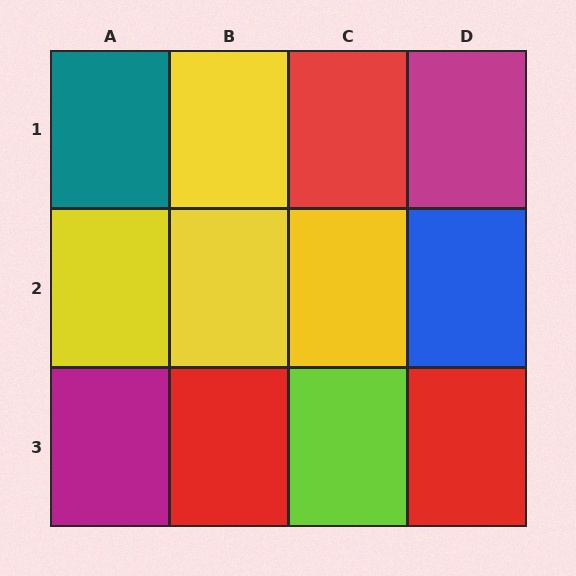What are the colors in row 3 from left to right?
Magenta, red, lime, red.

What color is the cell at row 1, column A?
Teal.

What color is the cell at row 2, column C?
Yellow.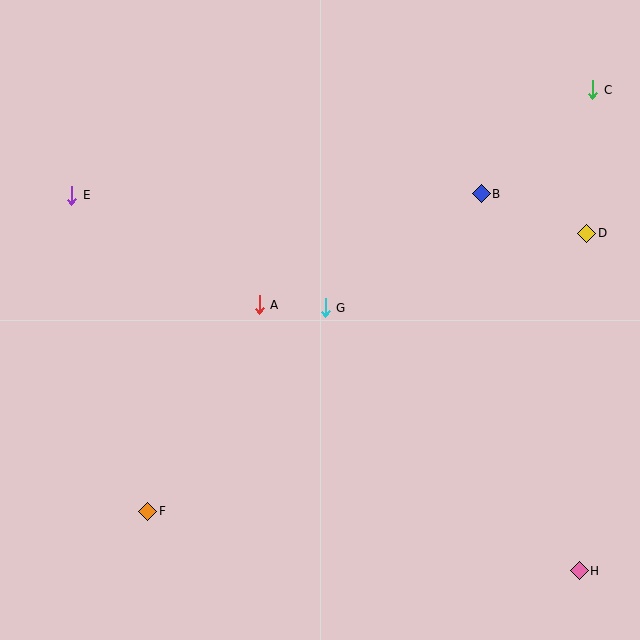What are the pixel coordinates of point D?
Point D is at (587, 233).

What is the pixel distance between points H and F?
The distance between H and F is 436 pixels.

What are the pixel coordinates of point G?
Point G is at (325, 308).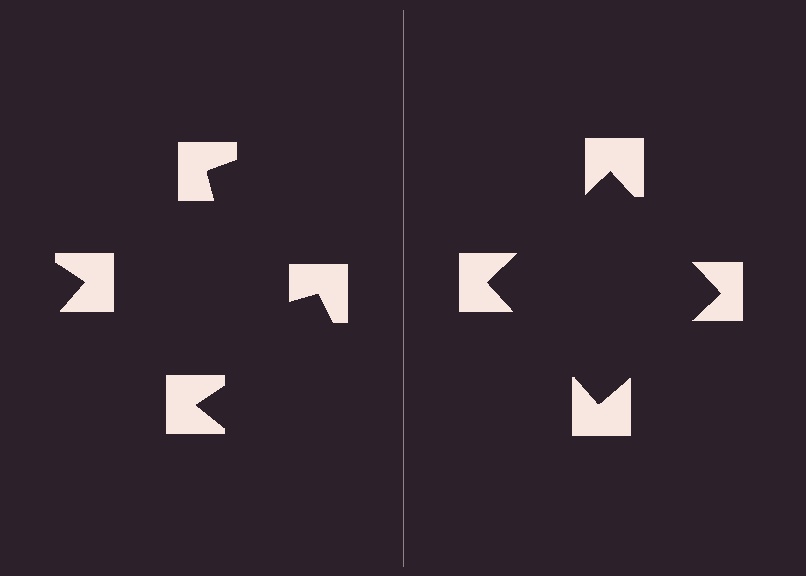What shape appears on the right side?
An illusory square.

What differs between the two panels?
The notched squares are positioned identically on both sides; only the wedge orientations differ. On the right they align to a square; on the left they are misaligned.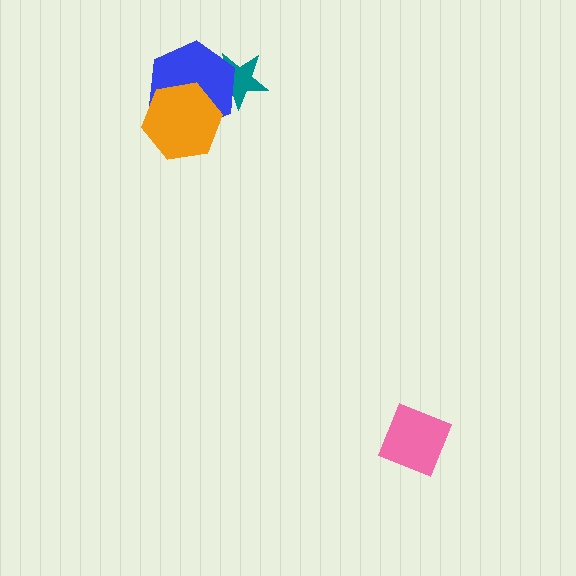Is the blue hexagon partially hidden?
Yes, it is partially covered by another shape.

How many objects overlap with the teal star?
1 object overlaps with the teal star.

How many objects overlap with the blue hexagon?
2 objects overlap with the blue hexagon.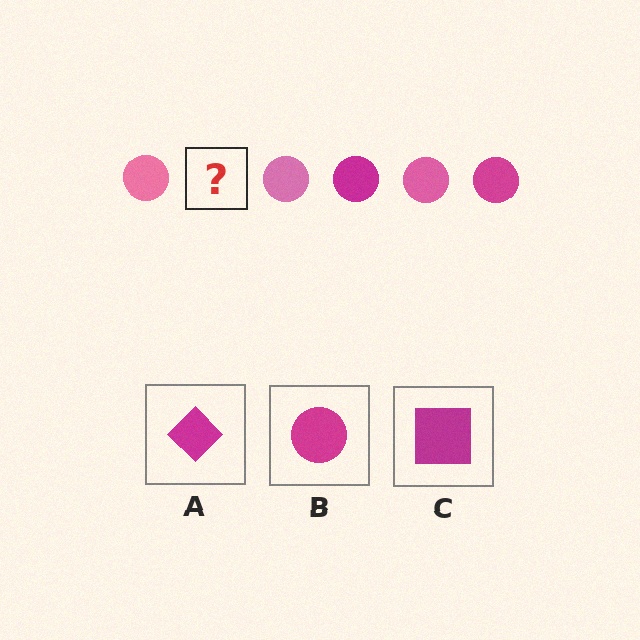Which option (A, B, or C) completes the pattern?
B.